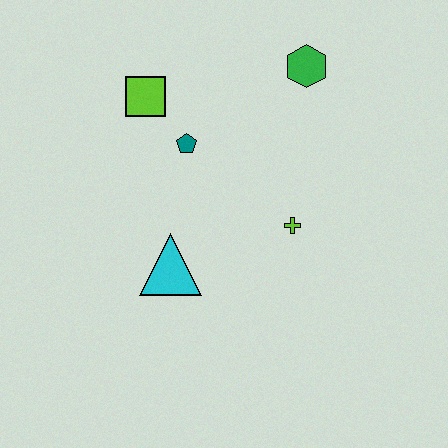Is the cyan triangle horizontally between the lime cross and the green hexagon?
No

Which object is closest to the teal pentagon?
The lime square is closest to the teal pentagon.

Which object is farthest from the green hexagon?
The cyan triangle is farthest from the green hexagon.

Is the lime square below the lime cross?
No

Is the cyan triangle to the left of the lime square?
No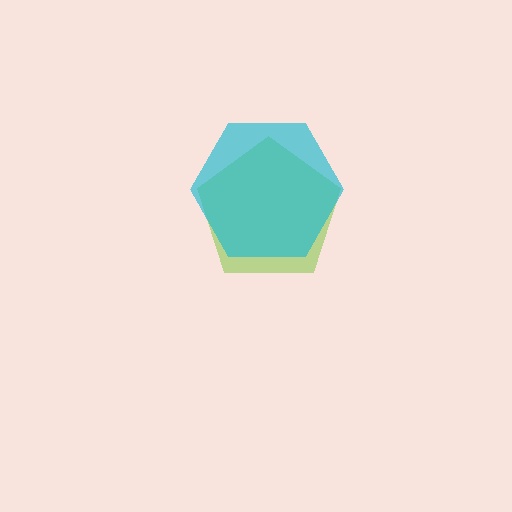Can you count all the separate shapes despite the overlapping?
Yes, there are 2 separate shapes.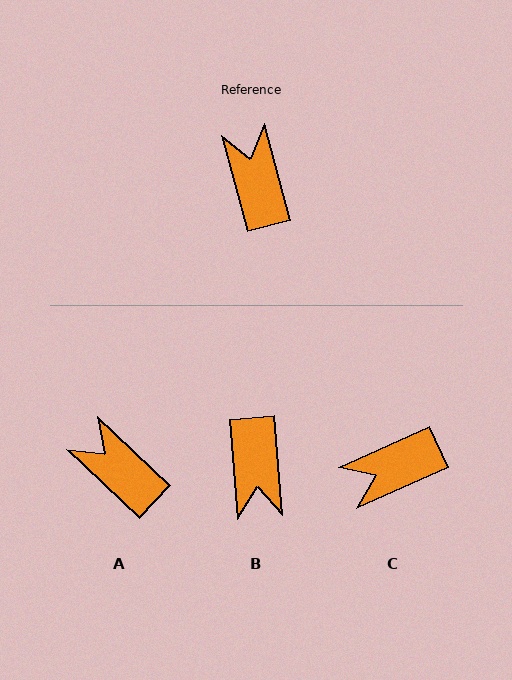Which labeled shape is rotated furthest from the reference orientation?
B, about 170 degrees away.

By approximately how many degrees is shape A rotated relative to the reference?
Approximately 31 degrees counter-clockwise.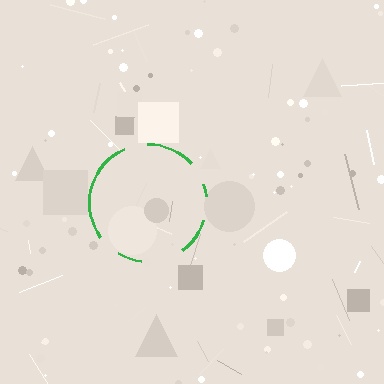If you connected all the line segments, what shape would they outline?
They would outline a circle.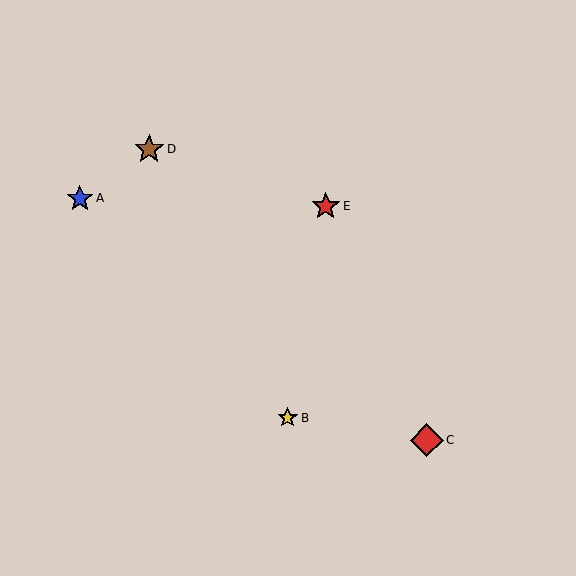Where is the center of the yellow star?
The center of the yellow star is at (288, 418).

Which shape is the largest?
The red diamond (labeled C) is the largest.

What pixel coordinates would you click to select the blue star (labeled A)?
Click at (80, 198) to select the blue star A.